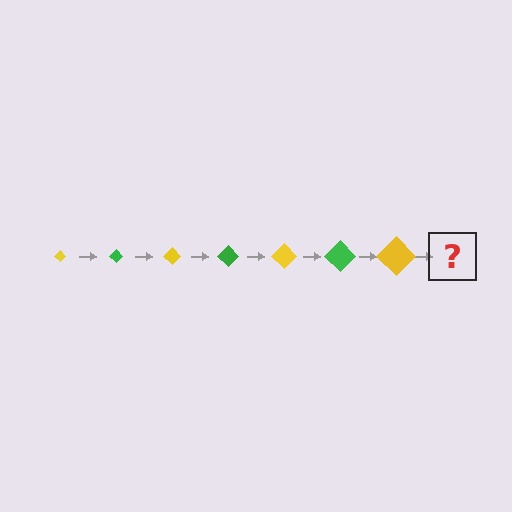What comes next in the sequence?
The next element should be a green diamond, larger than the previous one.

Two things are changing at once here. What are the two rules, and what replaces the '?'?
The two rules are that the diamond grows larger each step and the color cycles through yellow and green. The '?' should be a green diamond, larger than the previous one.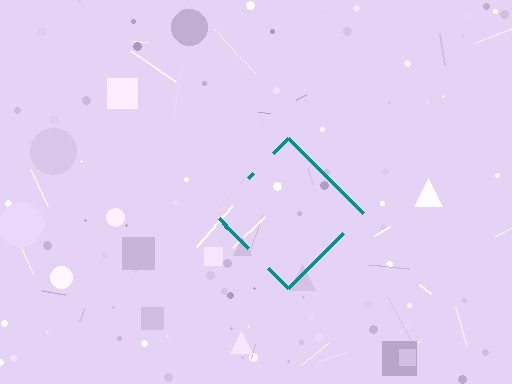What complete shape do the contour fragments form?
The contour fragments form a diamond.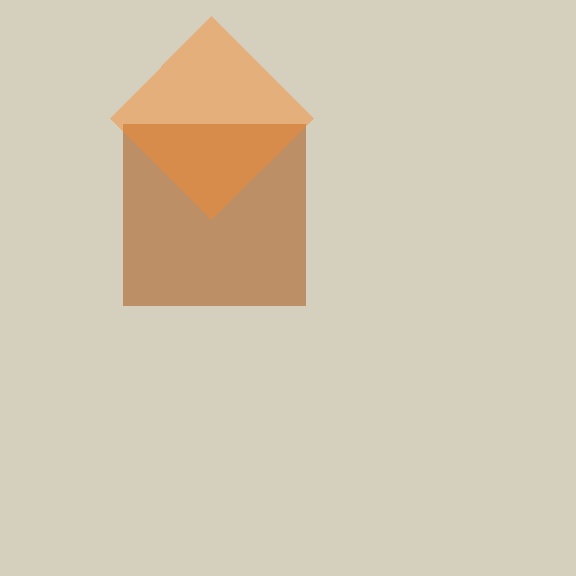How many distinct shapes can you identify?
There are 2 distinct shapes: a brown square, an orange diamond.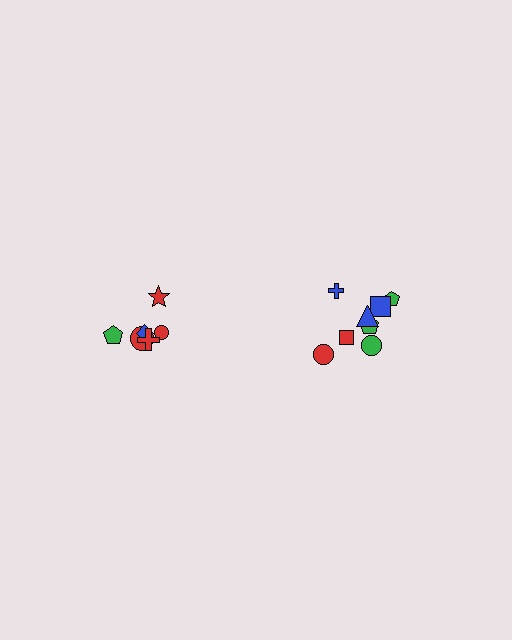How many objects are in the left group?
There are 6 objects.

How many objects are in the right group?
There are 8 objects.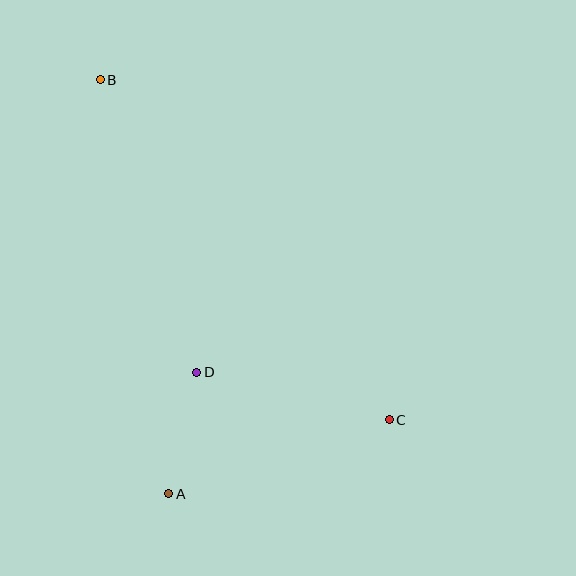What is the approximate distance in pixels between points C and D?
The distance between C and D is approximately 198 pixels.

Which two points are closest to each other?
Points A and D are closest to each other.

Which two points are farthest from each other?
Points B and C are farthest from each other.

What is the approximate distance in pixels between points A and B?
The distance between A and B is approximately 419 pixels.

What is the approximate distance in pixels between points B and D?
The distance between B and D is approximately 308 pixels.